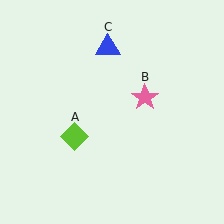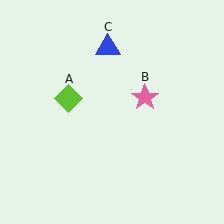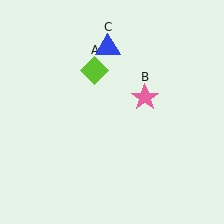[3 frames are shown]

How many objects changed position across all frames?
1 object changed position: lime diamond (object A).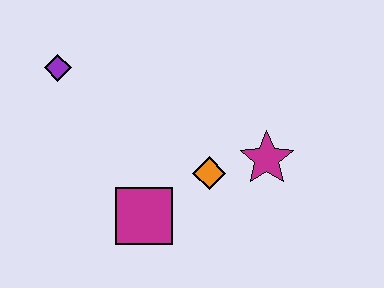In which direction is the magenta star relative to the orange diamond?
The magenta star is to the right of the orange diamond.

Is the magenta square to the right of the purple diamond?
Yes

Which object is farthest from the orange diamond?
The purple diamond is farthest from the orange diamond.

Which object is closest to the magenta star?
The orange diamond is closest to the magenta star.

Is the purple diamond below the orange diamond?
No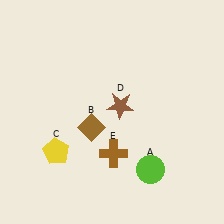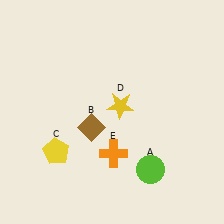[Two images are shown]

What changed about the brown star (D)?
In Image 1, D is brown. In Image 2, it changed to yellow.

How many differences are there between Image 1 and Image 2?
There are 2 differences between the two images.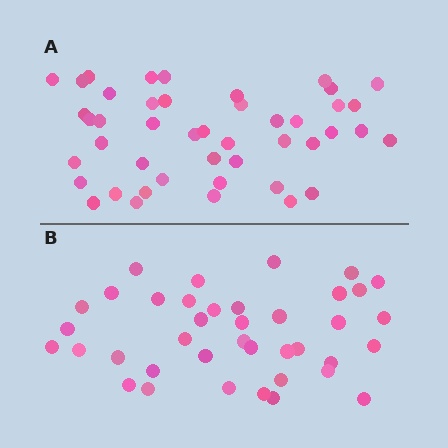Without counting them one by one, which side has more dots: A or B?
Region A (the top region) has more dots.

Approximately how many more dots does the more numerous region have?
Region A has about 6 more dots than region B.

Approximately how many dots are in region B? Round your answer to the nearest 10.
About 40 dots. (The exact count is 39, which rounds to 40.)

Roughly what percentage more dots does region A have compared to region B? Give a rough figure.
About 15% more.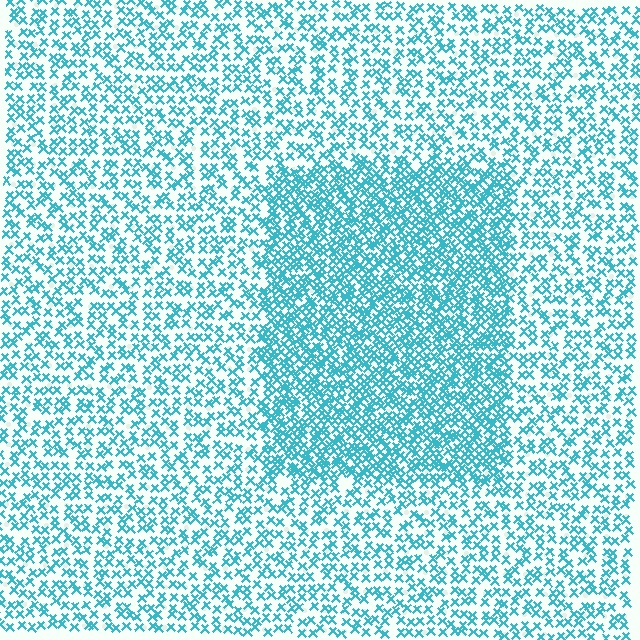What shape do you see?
I see a rectangle.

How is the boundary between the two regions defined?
The boundary is defined by a change in element density (approximately 2.0x ratio). All elements are the same color, size, and shape.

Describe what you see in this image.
The image contains small cyan elements arranged at two different densities. A rectangle-shaped region is visible where the elements are more densely packed than the surrounding area.